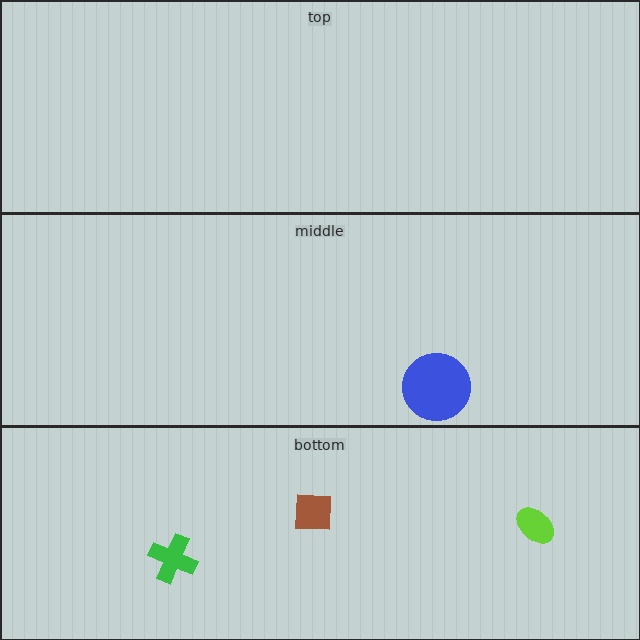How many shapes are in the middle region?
1.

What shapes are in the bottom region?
The lime ellipse, the brown square, the green cross.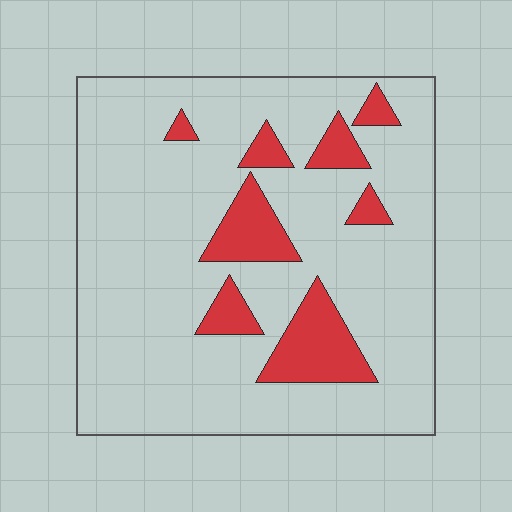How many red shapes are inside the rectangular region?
8.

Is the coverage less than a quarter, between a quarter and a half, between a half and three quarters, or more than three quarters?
Less than a quarter.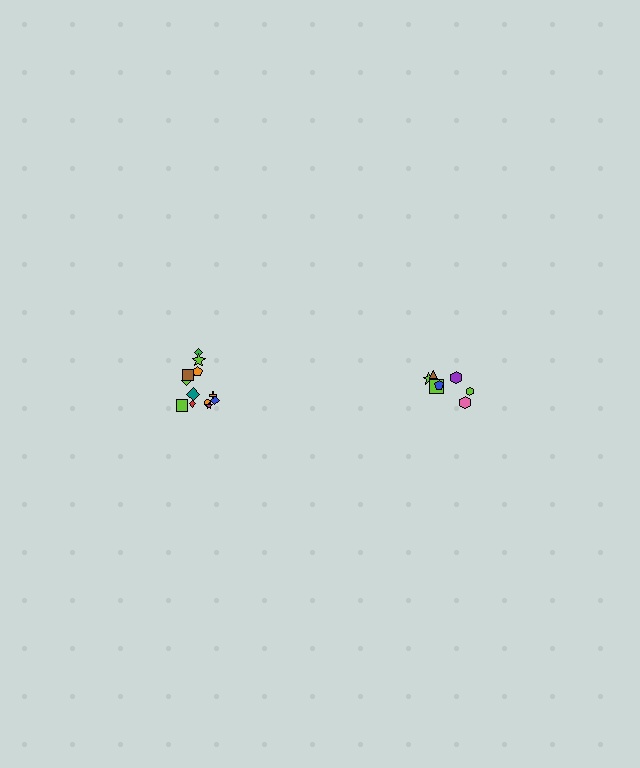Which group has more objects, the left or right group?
The left group.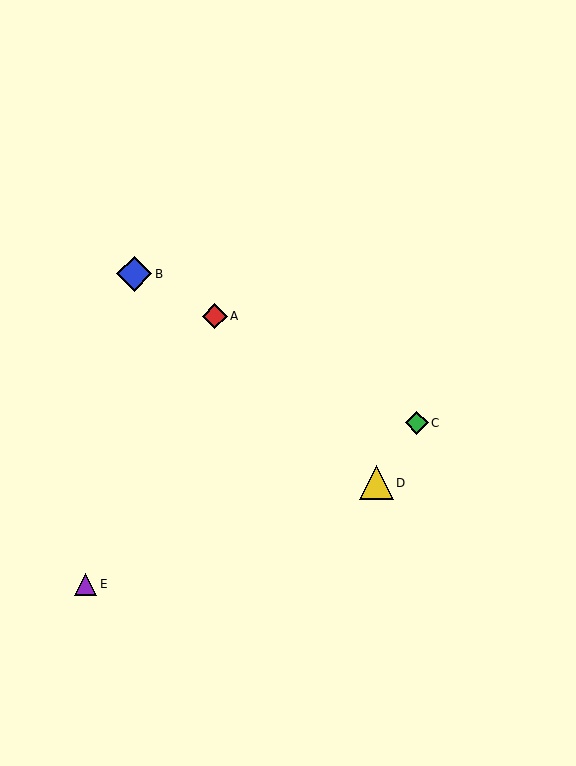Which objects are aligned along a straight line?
Objects A, B, C are aligned along a straight line.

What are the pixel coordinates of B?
Object B is at (134, 274).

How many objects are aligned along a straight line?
3 objects (A, B, C) are aligned along a straight line.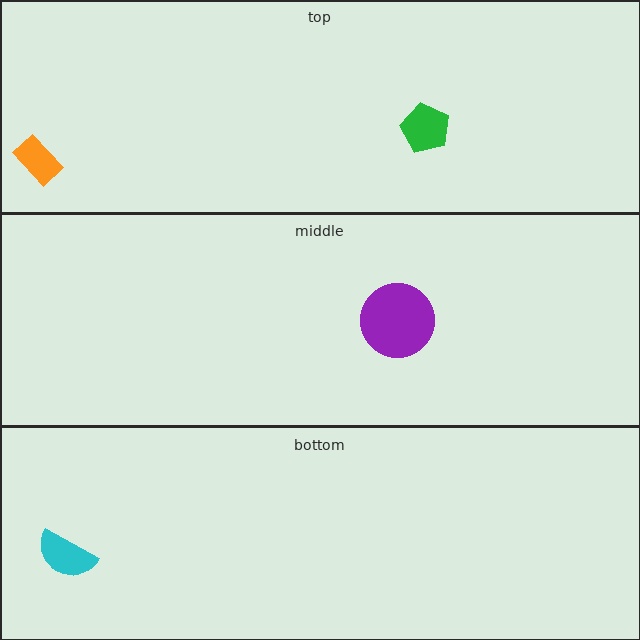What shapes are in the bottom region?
The cyan semicircle.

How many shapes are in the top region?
2.